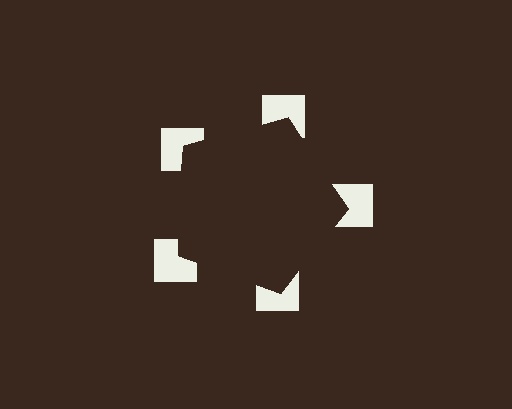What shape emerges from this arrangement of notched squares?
An illusory pentagon — its edges are inferred from the aligned wedge cuts in the notched squares, not physically drawn.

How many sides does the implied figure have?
5 sides.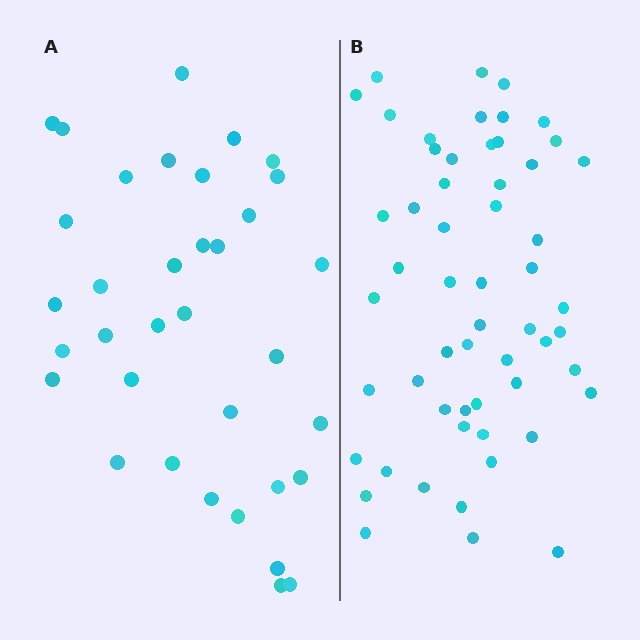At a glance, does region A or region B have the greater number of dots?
Region B (the right region) has more dots.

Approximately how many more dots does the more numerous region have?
Region B has approximately 20 more dots than region A.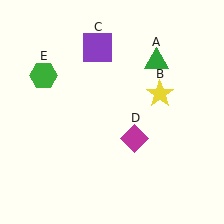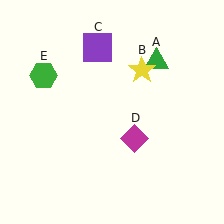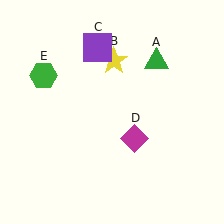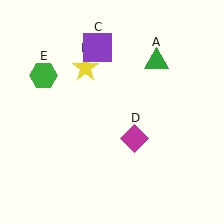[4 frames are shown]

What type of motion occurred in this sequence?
The yellow star (object B) rotated counterclockwise around the center of the scene.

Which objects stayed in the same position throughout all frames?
Green triangle (object A) and purple square (object C) and magenta diamond (object D) and green hexagon (object E) remained stationary.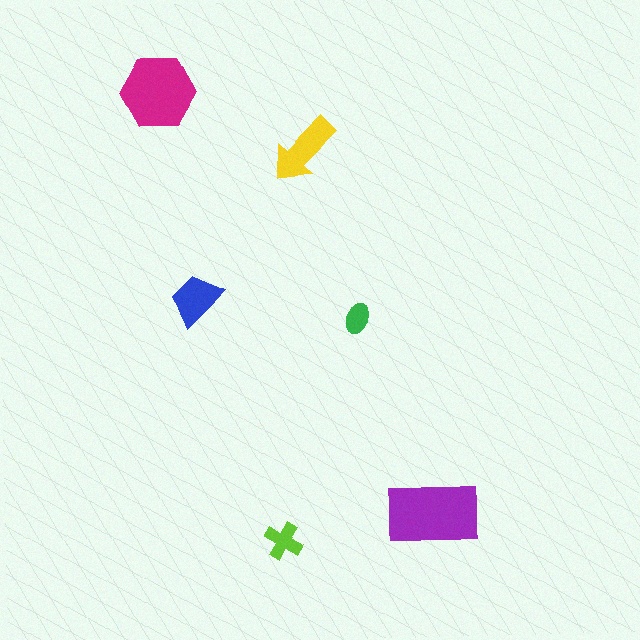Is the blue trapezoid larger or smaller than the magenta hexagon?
Smaller.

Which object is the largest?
The purple rectangle.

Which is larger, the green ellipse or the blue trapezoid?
The blue trapezoid.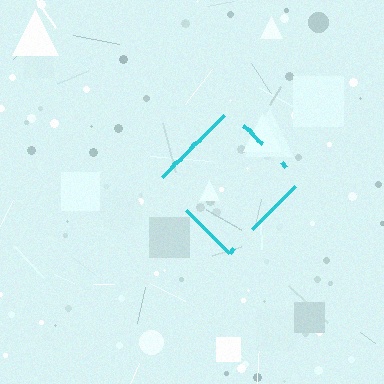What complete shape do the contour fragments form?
The contour fragments form a diamond.